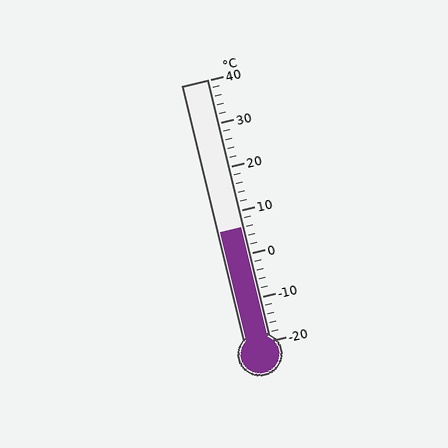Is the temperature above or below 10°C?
The temperature is below 10°C.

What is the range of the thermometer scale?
The thermometer scale ranges from -20°C to 40°C.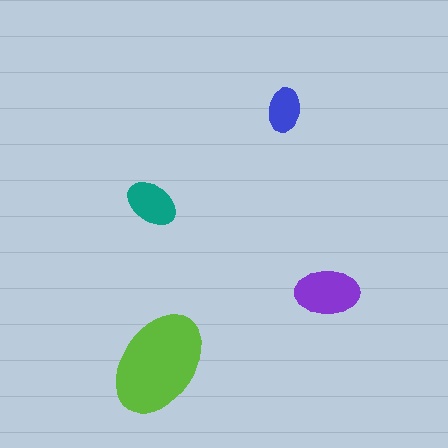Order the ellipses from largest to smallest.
the lime one, the purple one, the teal one, the blue one.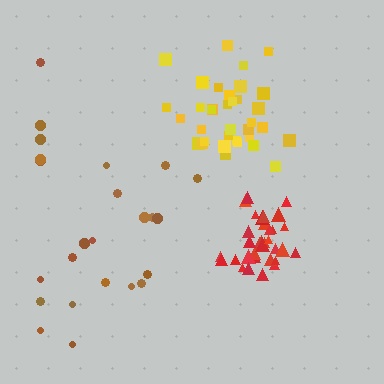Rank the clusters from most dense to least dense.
red, yellow, brown.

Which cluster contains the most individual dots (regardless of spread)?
Yellow (35).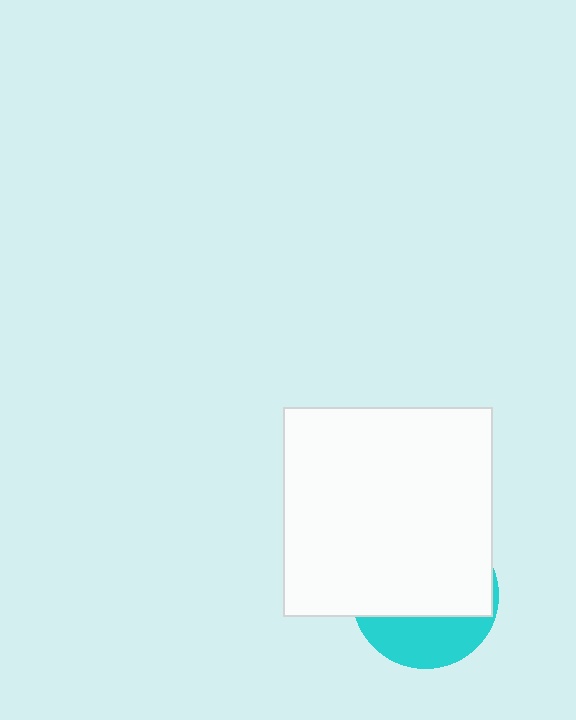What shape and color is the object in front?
The object in front is a white square.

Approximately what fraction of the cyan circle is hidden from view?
Roughly 68% of the cyan circle is hidden behind the white square.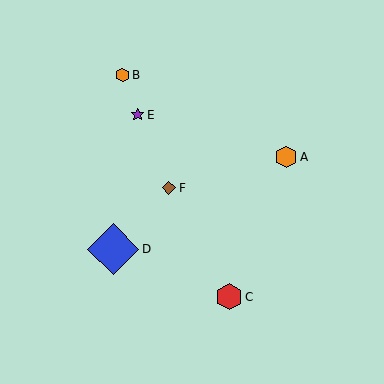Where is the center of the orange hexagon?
The center of the orange hexagon is at (286, 157).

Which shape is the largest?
The blue diamond (labeled D) is the largest.